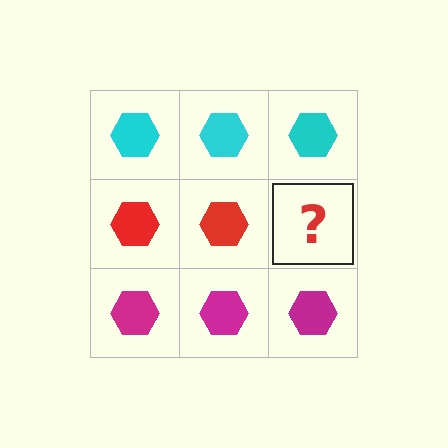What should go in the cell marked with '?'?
The missing cell should contain a red hexagon.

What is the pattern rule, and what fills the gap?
The rule is that each row has a consistent color. The gap should be filled with a red hexagon.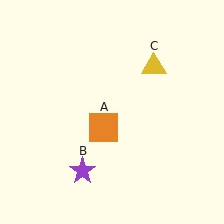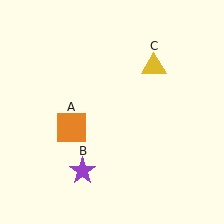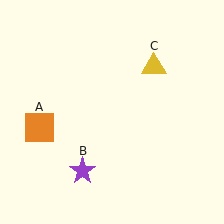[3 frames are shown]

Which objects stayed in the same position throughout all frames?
Purple star (object B) and yellow triangle (object C) remained stationary.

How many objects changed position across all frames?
1 object changed position: orange square (object A).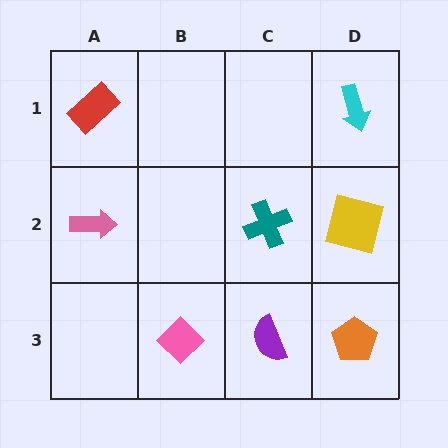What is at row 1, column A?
A red rectangle.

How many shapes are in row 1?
2 shapes.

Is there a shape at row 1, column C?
No, that cell is empty.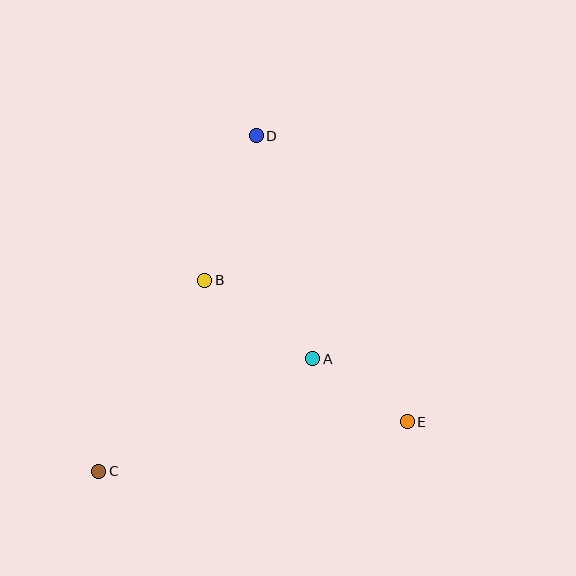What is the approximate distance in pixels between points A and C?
The distance between A and C is approximately 242 pixels.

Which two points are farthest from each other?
Points C and D are farthest from each other.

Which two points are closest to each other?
Points A and E are closest to each other.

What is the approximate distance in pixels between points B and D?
The distance between B and D is approximately 153 pixels.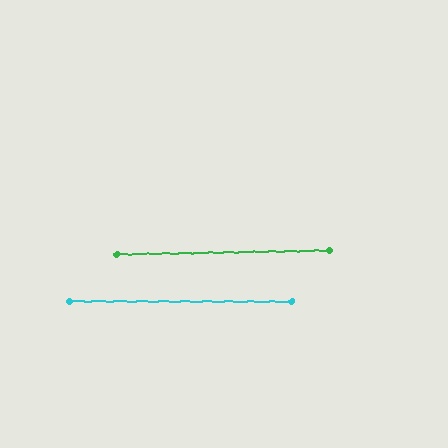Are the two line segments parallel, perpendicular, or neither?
Parallel — their directions differ by only 1.2°.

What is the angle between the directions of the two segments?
Approximately 1 degree.